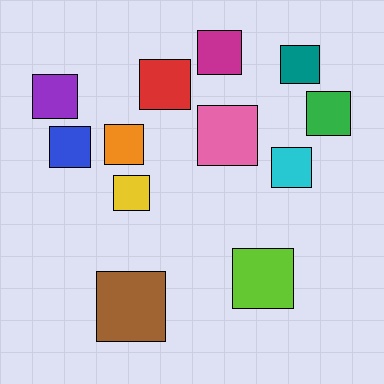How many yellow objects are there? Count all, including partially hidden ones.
There is 1 yellow object.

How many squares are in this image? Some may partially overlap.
There are 12 squares.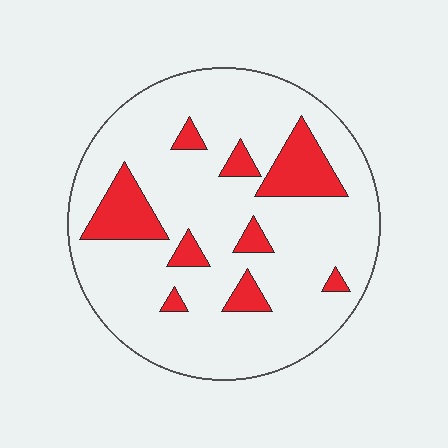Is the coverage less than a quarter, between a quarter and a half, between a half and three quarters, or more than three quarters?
Less than a quarter.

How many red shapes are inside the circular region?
9.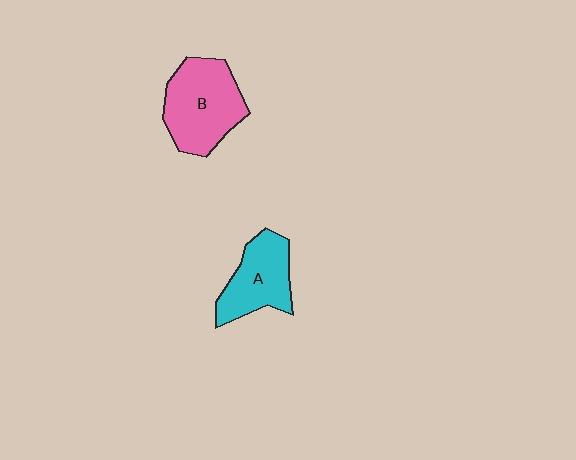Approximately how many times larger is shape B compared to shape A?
Approximately 1.3 times.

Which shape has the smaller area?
Shape A (cyan).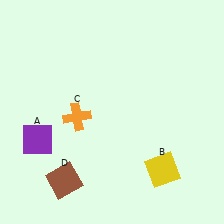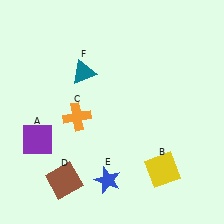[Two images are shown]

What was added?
A blue star (E), a teal triangle (F) were added in Image 2.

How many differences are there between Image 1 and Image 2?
There are 2 differences between the two images.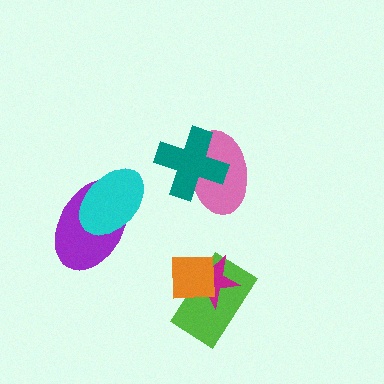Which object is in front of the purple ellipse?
The cyan ellipse is in front of the purple ellipse.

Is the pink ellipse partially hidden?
Yes, it is partially covered by another shape.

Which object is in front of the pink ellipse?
The teal cross is in front of the pink ellipse.